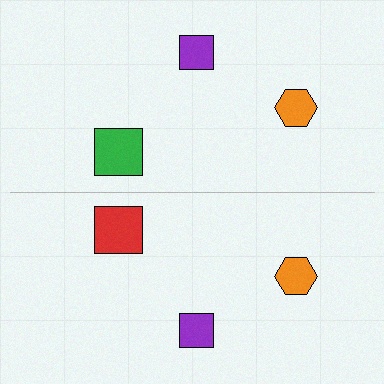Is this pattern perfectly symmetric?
No, the pattern is not perfectly symmetric. The red square on the bottom side breaks the symmetry — its mirror counterpart is green.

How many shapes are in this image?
There are 6 shapes in this image.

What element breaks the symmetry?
The red square on the bottom side breaks the symmetry — its mirror counterpart is green.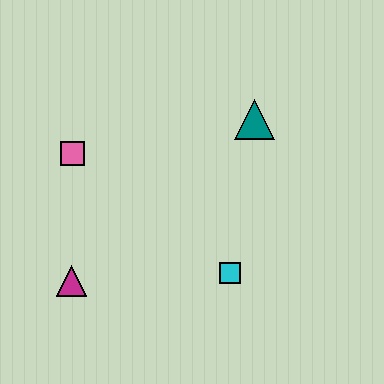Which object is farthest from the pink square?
The cyan square is farthest from the pink square.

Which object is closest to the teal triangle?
The cyan square is closest to the teal triangle.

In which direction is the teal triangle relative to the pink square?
The teal triangle is to the right of the pink square.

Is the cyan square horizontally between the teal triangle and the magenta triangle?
Yes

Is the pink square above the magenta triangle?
Yes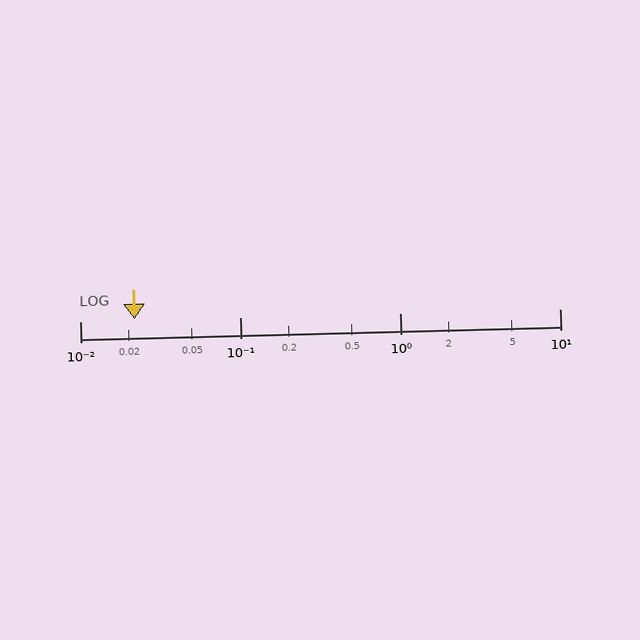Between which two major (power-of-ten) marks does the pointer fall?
The pointer is between 0.01 and 0.1.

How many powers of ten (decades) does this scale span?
The scale spans 3 decades, from 0.01 to 10.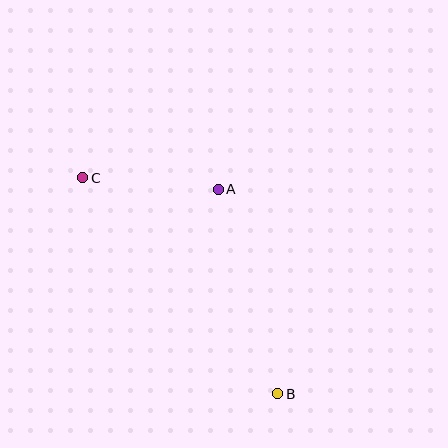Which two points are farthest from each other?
Points B and C are farthest from each other.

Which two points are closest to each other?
Points A and C are closest to each other.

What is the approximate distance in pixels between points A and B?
The distance between A and B is approximately 213 pixels.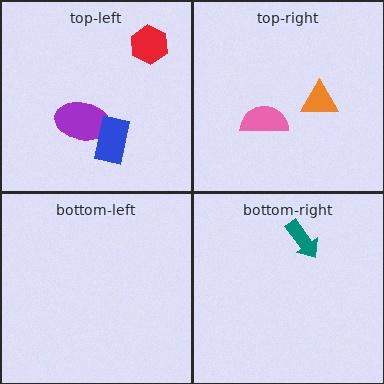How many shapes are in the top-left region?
3.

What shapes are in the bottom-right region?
The teal arrow.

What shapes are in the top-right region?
The orange triangle, the pink semicircle.